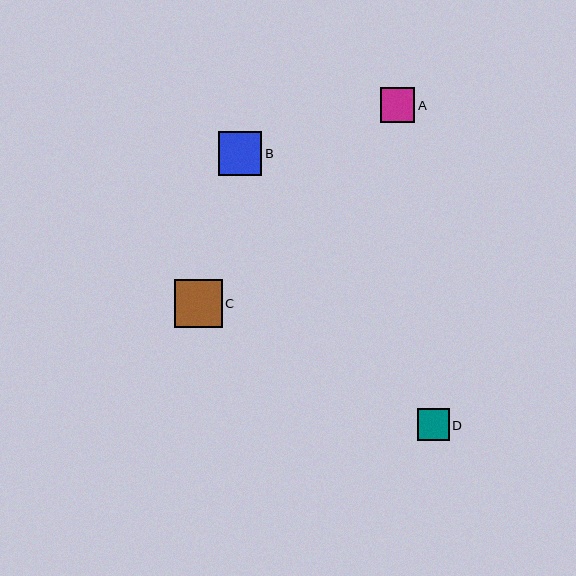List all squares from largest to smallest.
From largest to smallest: C, B, A, D.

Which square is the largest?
Square C is the largest with a size of approximately 48 pixels.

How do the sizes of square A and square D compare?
Square A and square D are approximately the same size.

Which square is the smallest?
Square D is the smallest with a size of approximately 32 pixels.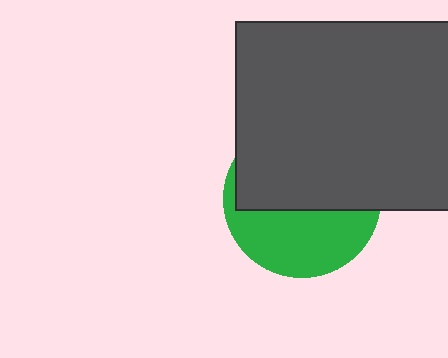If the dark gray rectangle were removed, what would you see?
You would see the complete green circle.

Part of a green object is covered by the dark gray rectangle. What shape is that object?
It is a circle.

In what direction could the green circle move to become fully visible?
The green circle could move down. That would shift it out from behind the dark gray rectangle entirely.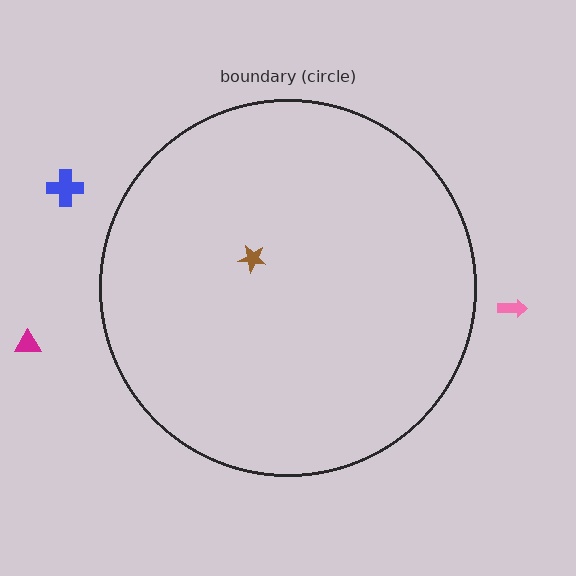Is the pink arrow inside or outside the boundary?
Outside.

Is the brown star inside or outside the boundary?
Inside.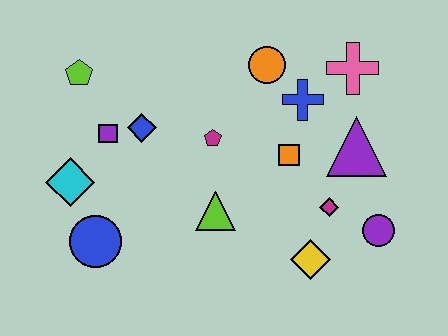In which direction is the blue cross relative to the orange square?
The blue cross is above the orange square.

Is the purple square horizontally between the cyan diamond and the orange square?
Yes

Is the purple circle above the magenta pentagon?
No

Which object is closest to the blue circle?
The cyan diamond is closest to the blue circle.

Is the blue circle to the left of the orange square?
Yes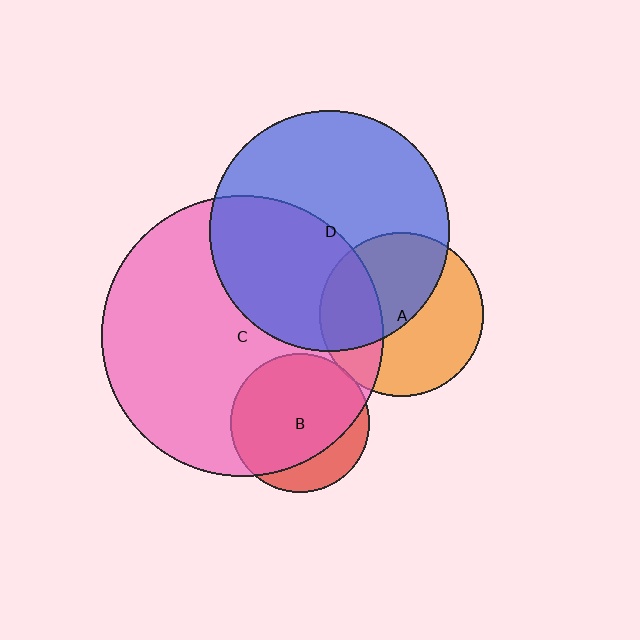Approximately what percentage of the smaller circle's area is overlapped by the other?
Approximately 80%.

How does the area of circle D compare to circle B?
Approximately 3.0 times.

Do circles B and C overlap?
Yes.